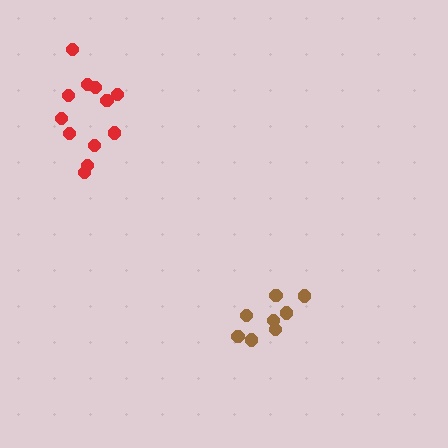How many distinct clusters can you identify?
There are 2 distinct clusters.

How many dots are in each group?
Group 1: 12 dots, Group 2: 8 dots (20 total).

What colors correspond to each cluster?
The clusters are colored: red, brown.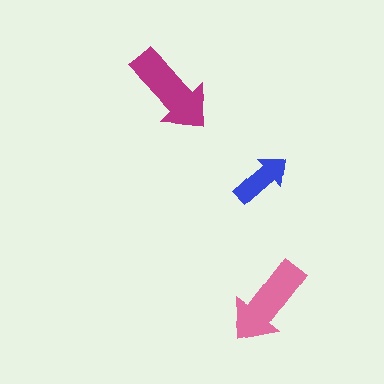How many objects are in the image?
There are 3 objects in the image.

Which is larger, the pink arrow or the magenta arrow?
The magenta one.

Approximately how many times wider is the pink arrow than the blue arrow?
About 1.5 times wider.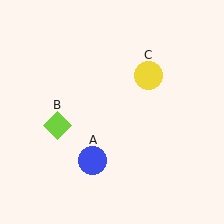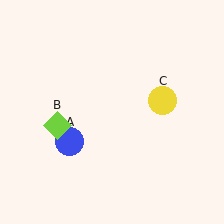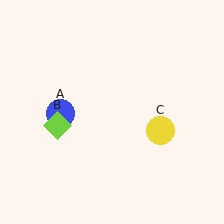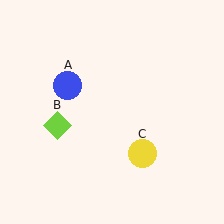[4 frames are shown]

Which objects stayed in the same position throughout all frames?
Lime diamond (object B) remained stationary.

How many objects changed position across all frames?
2 objects changed position: blue circle (object A), yellow circle (object C).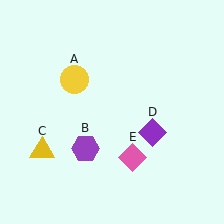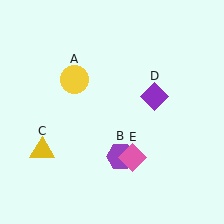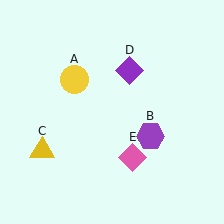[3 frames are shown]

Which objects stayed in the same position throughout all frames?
Yellow circle (object A) and yellow triangle (object C) and pink diamond (object E) remained stationary.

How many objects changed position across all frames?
2 objects changed position: purple hexagon (object B), purple diamond (object D).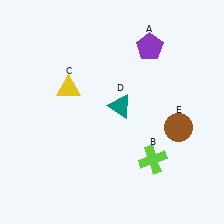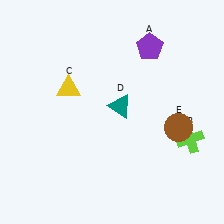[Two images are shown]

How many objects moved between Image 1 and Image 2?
1 object moved between the two images.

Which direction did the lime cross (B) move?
The lime cross (B) moved right.